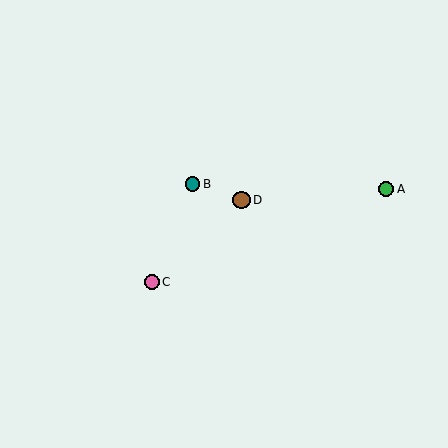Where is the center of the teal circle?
The center of the teal circle is at (192, 184).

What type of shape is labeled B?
Shape B is a teal circle.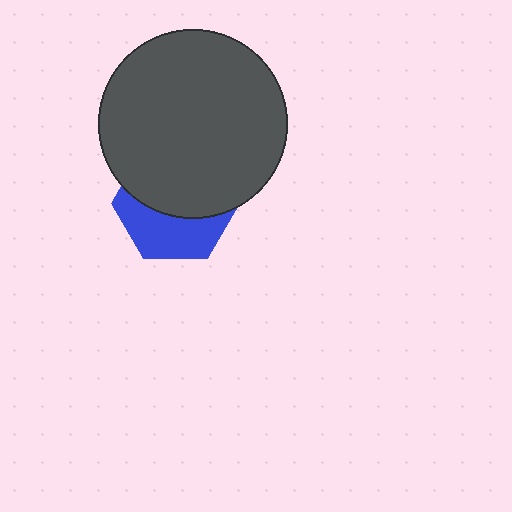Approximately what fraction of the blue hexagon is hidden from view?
Roughly 58% of the blue hexagon is hidden behind the dark gray circle.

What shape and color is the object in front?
The object in front is a dark gray circle.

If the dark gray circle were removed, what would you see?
You would see the complete blue hexagon.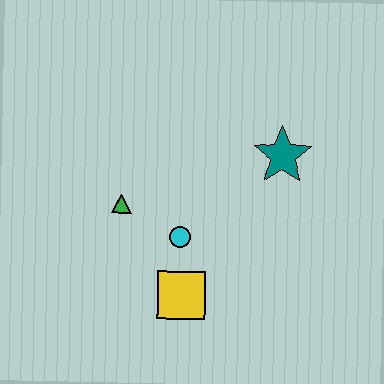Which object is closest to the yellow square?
The cyan circle is closest to the yellow square.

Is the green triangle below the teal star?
Yes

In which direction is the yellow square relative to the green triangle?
The yellow square is below the green triangle.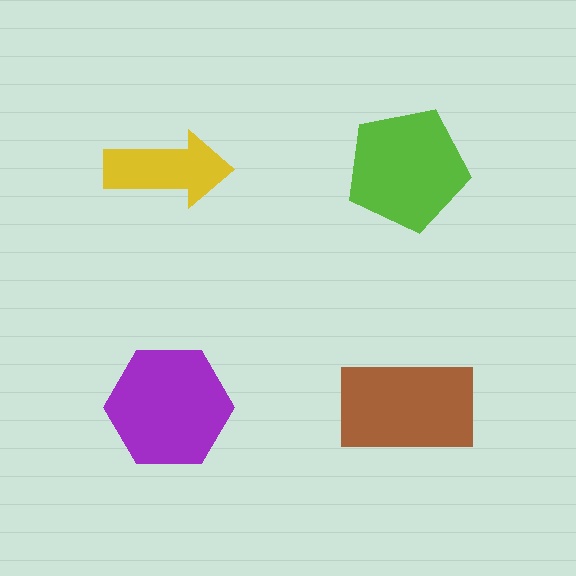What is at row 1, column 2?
A lime pentagon.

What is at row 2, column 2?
A brown rectangle.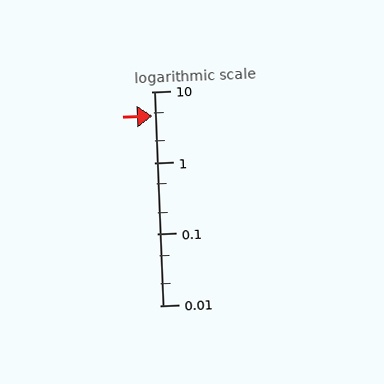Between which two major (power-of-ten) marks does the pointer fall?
The pointer is between 1 and 10.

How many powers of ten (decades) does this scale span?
The scale spans 3 decades, from 0.01 to 10.